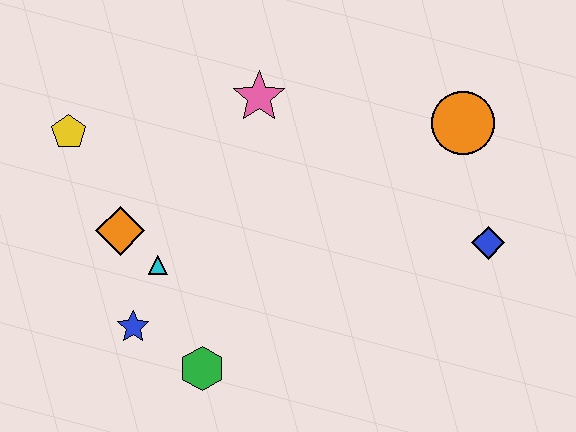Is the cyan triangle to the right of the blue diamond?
No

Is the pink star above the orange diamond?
Yes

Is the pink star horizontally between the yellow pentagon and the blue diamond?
Yes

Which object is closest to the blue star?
The cyan triangle is closest to the blue star.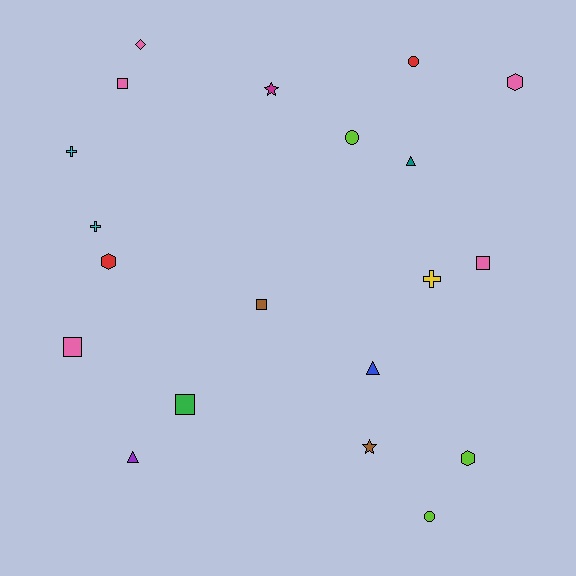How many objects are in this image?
There are 20 objects.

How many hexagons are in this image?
There are 3 hexagons.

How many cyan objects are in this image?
There are 2 cyan objects.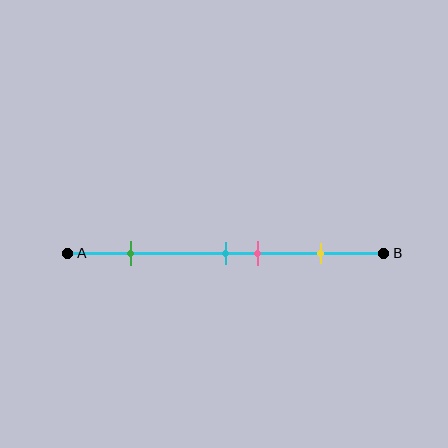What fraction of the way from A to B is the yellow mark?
The yellow mark is approximately 80% (0.8) of the way from A to B.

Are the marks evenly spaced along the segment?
No, the marks are not evenly spaced.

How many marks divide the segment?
There are 4 marks dividing the segment.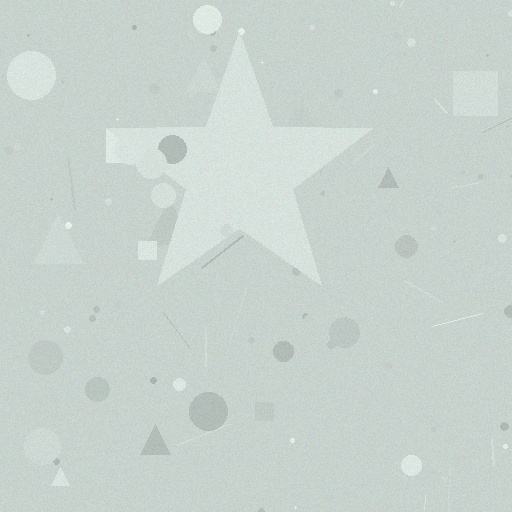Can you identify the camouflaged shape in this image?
The camouflaged shape is a star.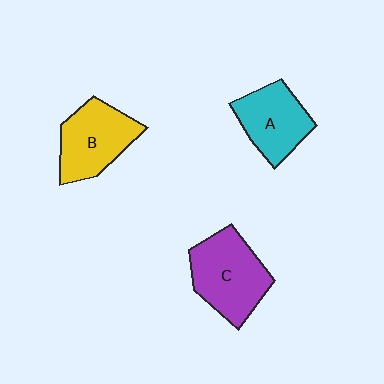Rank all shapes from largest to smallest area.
From largest to smallest: C (purple), B (yellow), A (cyan).